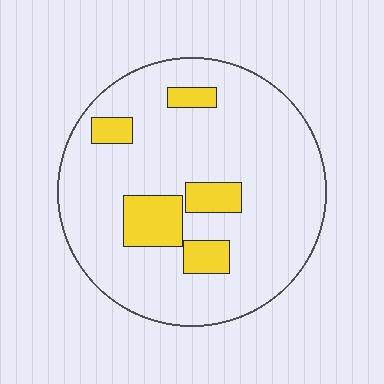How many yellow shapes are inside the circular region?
5.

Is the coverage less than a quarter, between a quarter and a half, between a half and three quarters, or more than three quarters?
Less than a quarter.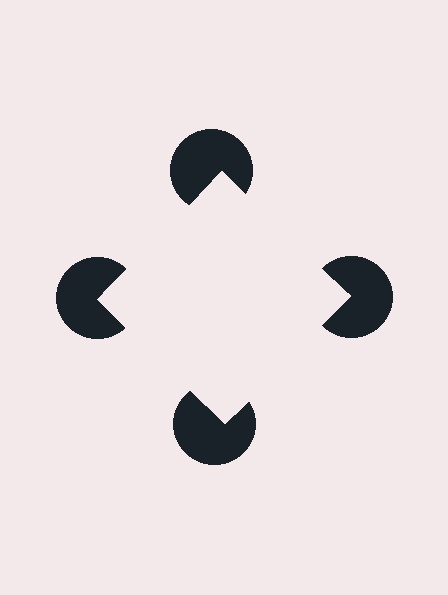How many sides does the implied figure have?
4 sides.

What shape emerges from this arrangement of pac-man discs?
An illusory square — its edges are inferred from the aligned wedge cuts in the pac-man discs, not physically drawn.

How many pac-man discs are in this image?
There are 4 — one at each vertex of the illusory square.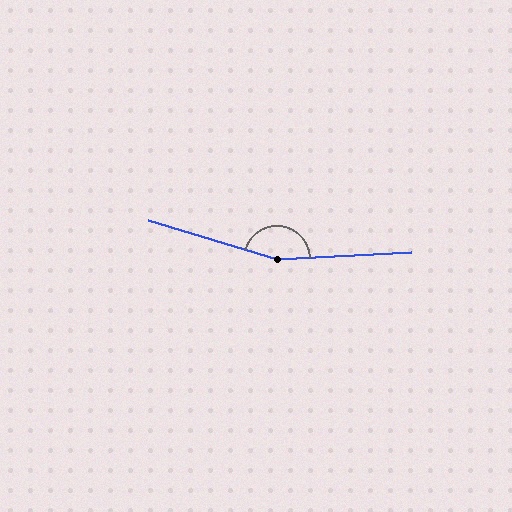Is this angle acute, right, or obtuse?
It is obtuse.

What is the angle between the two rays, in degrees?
Approximately 160 degrees.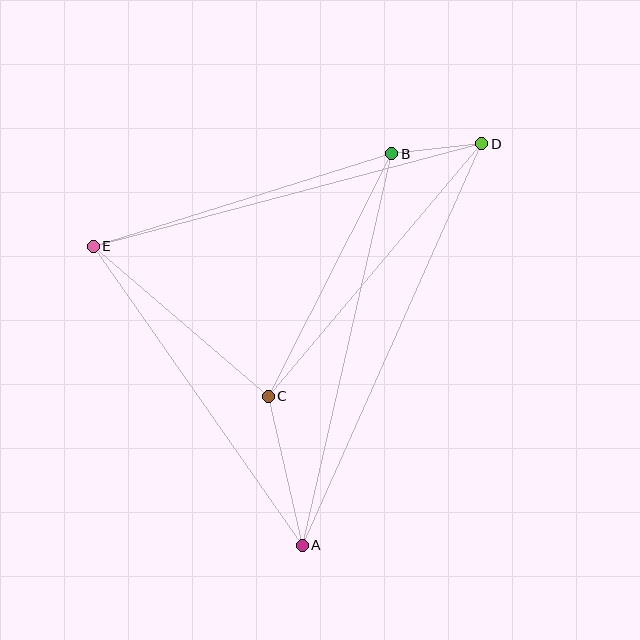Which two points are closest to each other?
Points B and D are closest to each other.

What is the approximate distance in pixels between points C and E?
The distance between C and E is approximately 231 pixels.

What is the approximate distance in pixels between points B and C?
The distance between B and C is approximately 272 pixels.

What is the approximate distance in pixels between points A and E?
The distance between A and E is approximately 365 pixels.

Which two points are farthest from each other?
Points A and D are farthest from each other.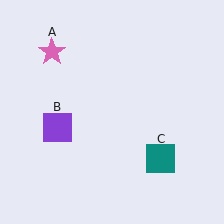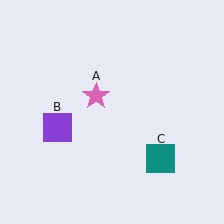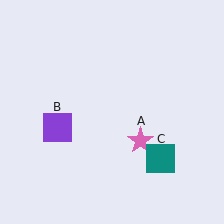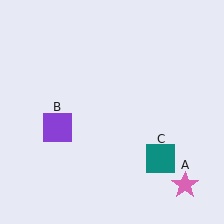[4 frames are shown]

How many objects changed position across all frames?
1 object changed position: pink star (object A).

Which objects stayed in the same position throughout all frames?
Purple square (object B) and teal square (object C) remained stationary.